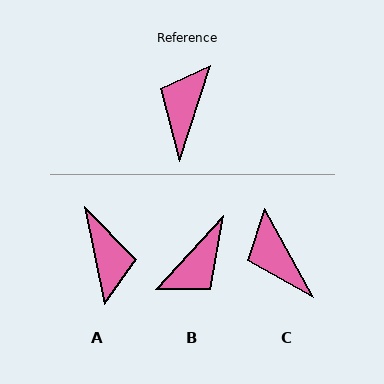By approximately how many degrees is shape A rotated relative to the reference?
Approximately 150 degrees clockwise.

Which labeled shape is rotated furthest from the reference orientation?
B, about 155 degrees away.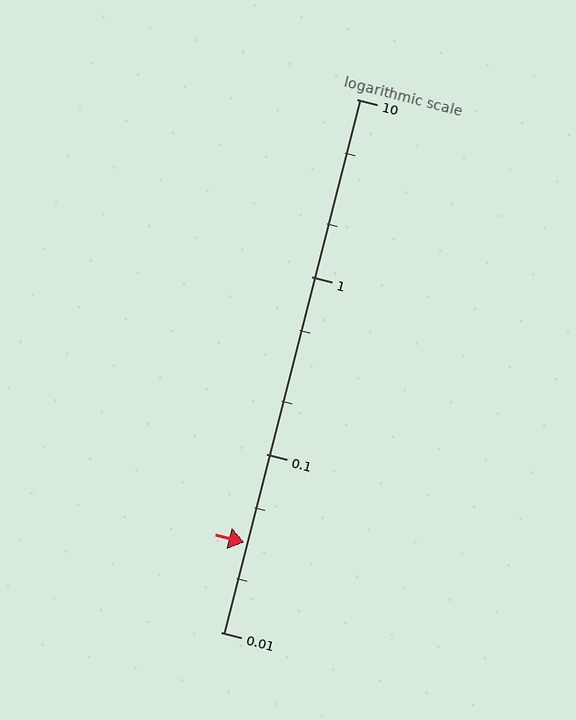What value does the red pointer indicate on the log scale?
The pointer indicates approximately 0.032.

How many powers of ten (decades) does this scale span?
The scale spans 3 decades, from 0.01 to 10.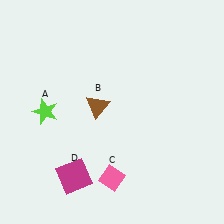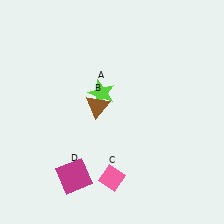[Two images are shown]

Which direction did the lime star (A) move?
The lime star (A) moved right.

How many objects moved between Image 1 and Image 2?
1 object moved between the two images.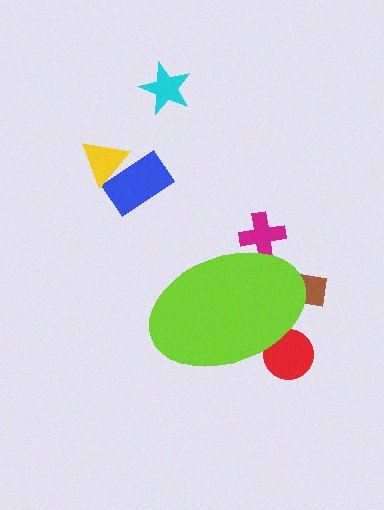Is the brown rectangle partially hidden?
Yes, the brown rectangle is partially hidden behind the lime ellipse.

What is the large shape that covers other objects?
A lime ellipse.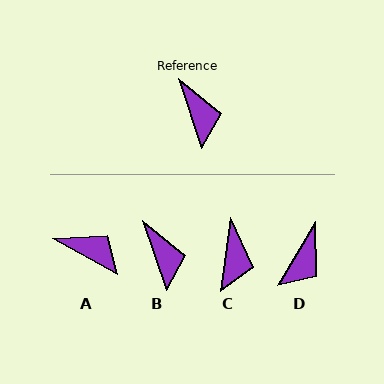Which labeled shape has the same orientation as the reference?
B.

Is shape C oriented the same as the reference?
No, it is off by about 26 degrees.